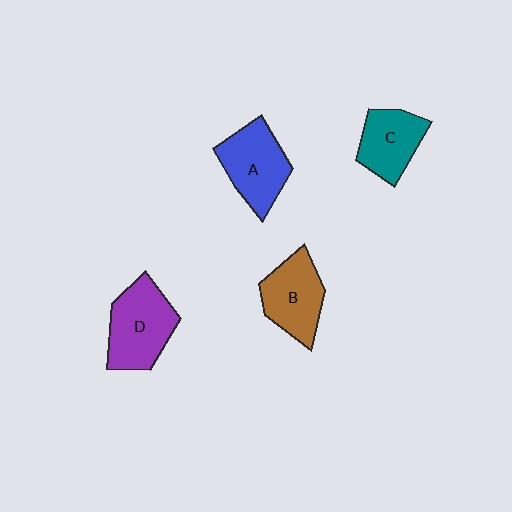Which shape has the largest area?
Shape D (purple).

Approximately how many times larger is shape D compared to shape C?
Approximately 1.3 times.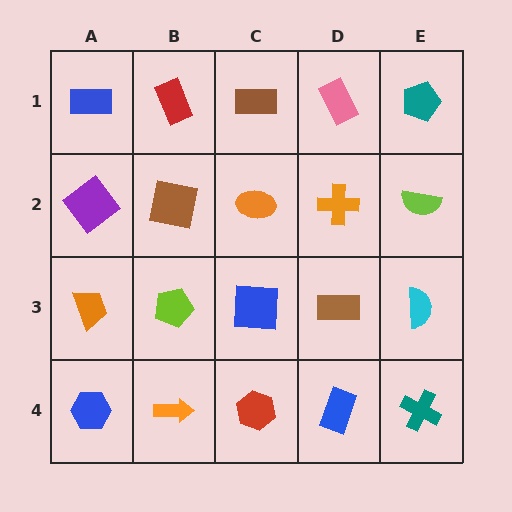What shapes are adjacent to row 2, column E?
A teal pentagon (row 1, column E), a cyan semicircle (row 3, column E), an orange cross (row 2, column D).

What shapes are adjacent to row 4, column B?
A lime pentagon (row 3, column B), a blue hexagon (row 4, column A), a red hexagon (row 4, column C).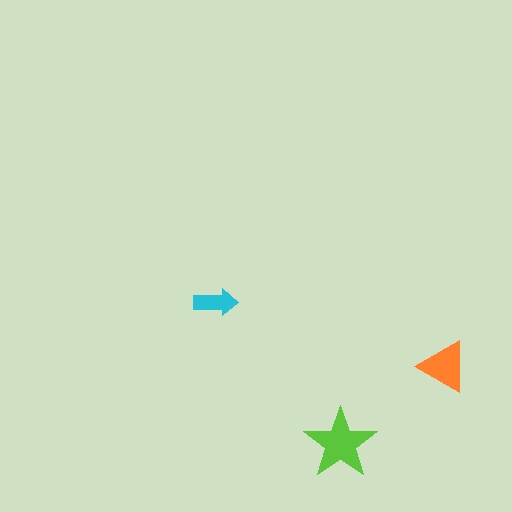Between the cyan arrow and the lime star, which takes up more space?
The lime star.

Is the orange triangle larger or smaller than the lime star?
Smaller.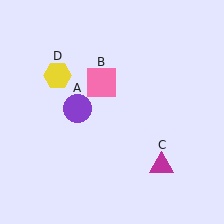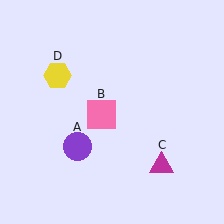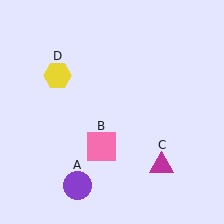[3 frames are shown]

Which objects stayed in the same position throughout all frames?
Magenta triangle (object C) and yellow hexagon (object D) remained stationary.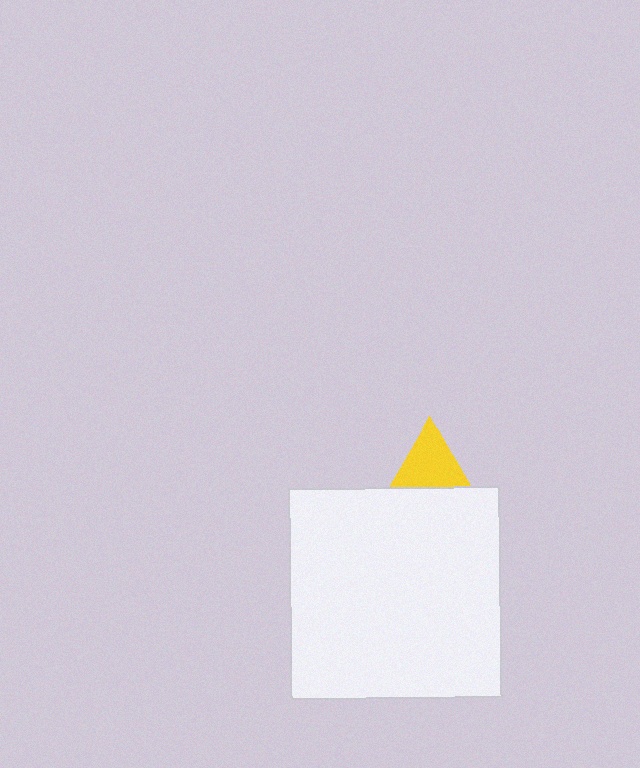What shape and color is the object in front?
The object in front is a white square.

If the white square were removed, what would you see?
You would see the complete yellow triangle.